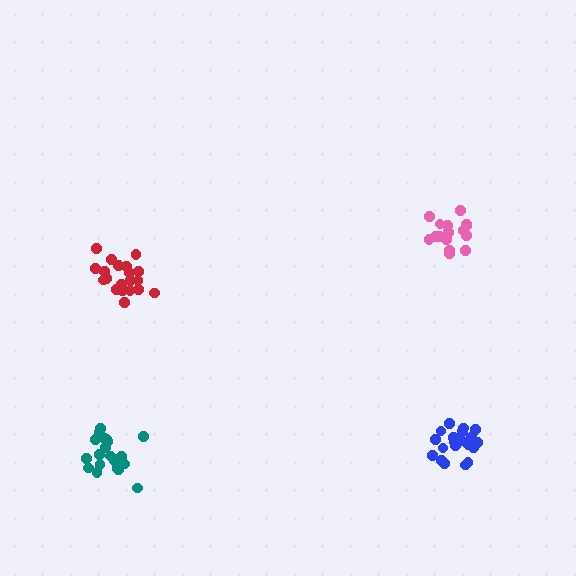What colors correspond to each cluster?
The clusters are colored: pink, red, teal, blue.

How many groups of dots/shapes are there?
There are 4 groups.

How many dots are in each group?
Group 1: 17 dots, Group 2: 20 dots, Group 3: 20 dots, Group 4: 21 dots (78 total).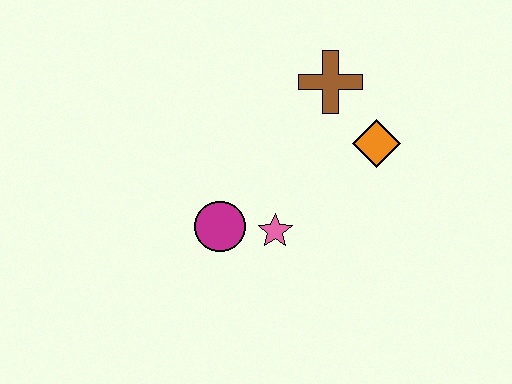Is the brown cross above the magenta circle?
Yes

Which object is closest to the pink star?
The magenta circle is closest to the pink star.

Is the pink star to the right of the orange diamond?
No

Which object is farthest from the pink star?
The brown cross is farthest from the pink star.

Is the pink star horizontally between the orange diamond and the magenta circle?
Yes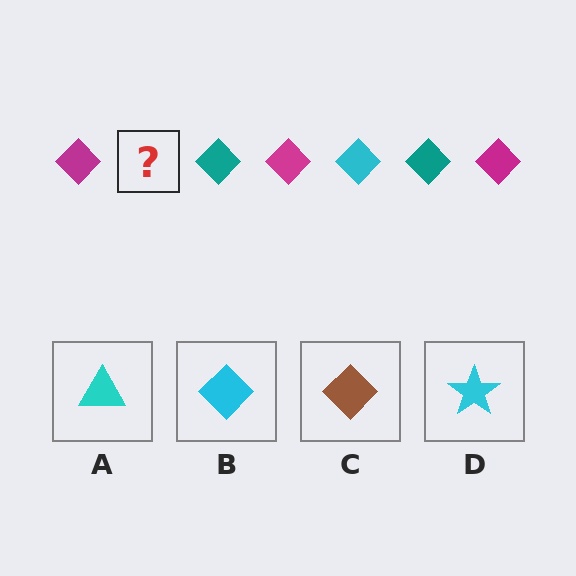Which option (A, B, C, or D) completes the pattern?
B.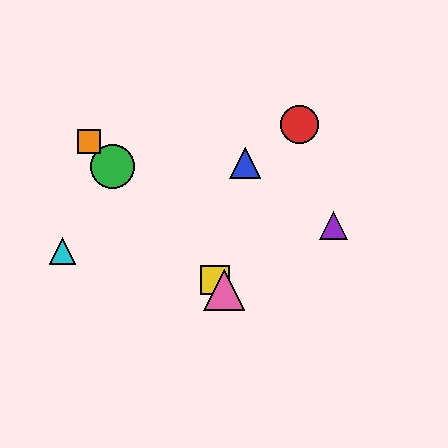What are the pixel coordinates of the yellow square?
The yellow square is at (215, 280).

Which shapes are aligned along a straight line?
The green circle, the yellow square, the orange square, the pink triangle are aligned along a straight line.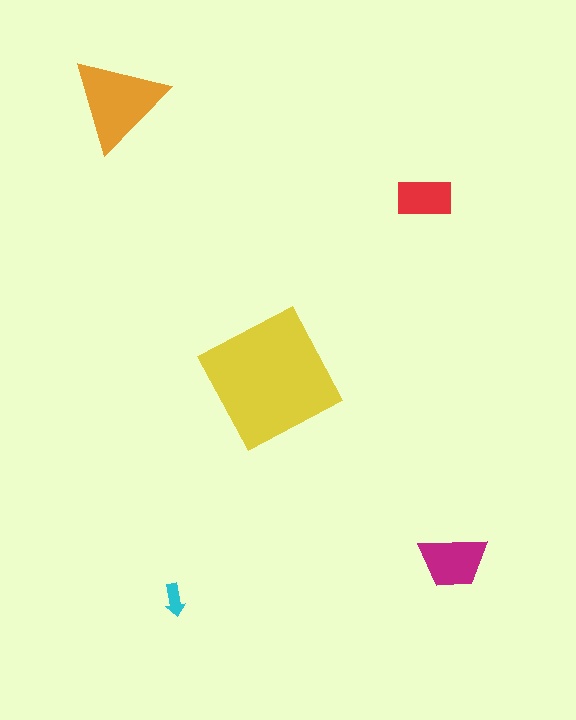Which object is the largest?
The yellow square.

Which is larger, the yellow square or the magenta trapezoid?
The yellow square.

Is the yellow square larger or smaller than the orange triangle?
Larger.